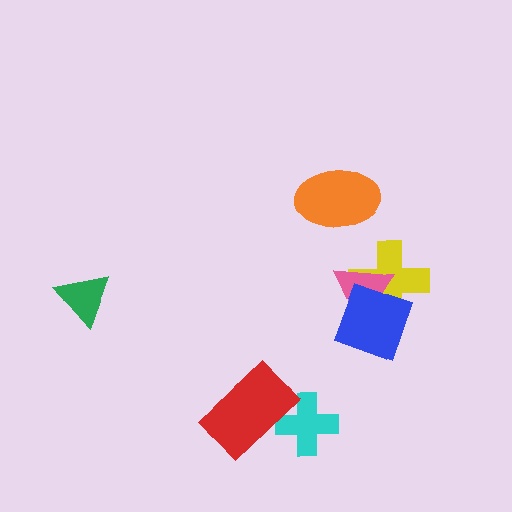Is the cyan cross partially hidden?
Yes, it is partially covered by another shape.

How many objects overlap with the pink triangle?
2 objects overlap with the pink triangle.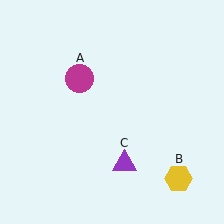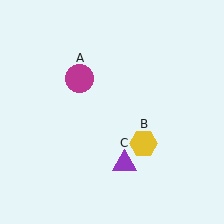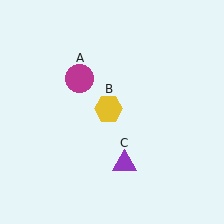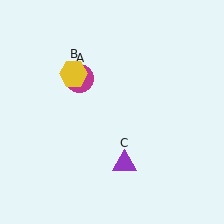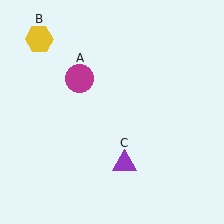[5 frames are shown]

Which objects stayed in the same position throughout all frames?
Magenta circle (object A) and purple triangle (object C) remained stationary.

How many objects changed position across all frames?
1 object changed position: yellow hexagon (object B).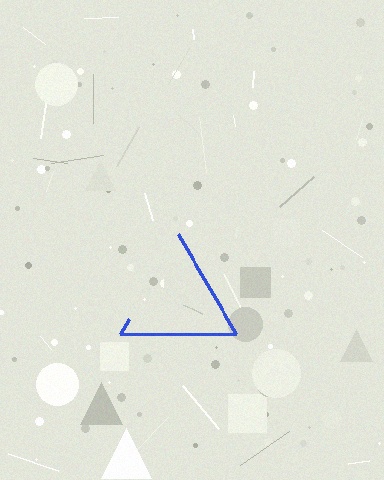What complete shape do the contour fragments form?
The contour fragments form a triangle.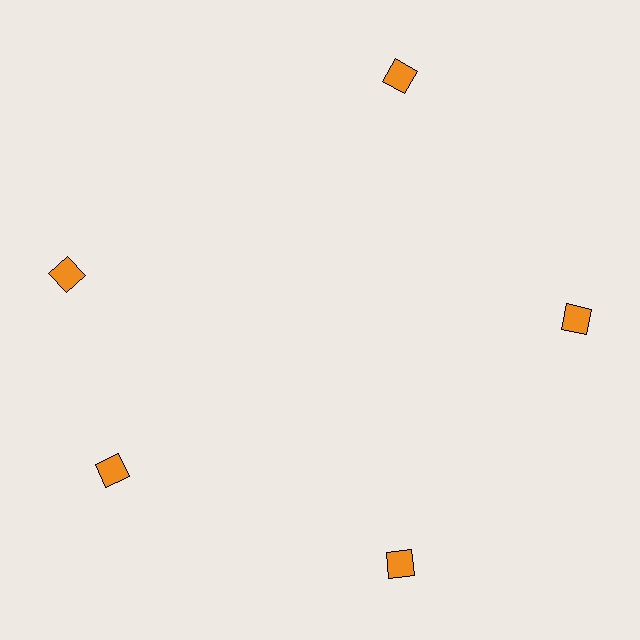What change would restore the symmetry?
The symmetry would be restored by rotating it back into even spacing with its neighbors so that all 5 squares sit at equal angles and equal distance from the center.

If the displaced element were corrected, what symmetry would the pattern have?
It would have 5-fold rotational symmetry — the pattern would map onto itself every 72 degrees.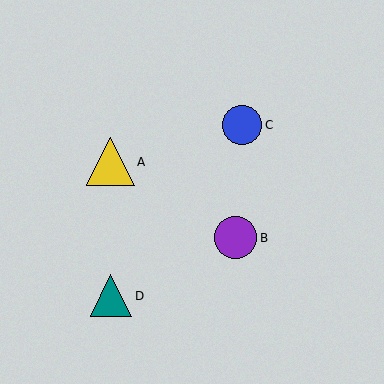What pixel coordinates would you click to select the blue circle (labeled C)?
Click at (242, 125) to select the blue circle C.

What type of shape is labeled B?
Shape B is a purple circle.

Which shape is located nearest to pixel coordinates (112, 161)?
The yellow triangle (labeled A) at (110, 162) is nearest to that location.